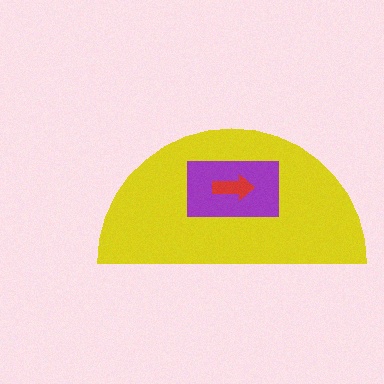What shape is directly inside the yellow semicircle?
The purple rectangle.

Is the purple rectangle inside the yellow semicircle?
Yes.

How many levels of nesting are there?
3.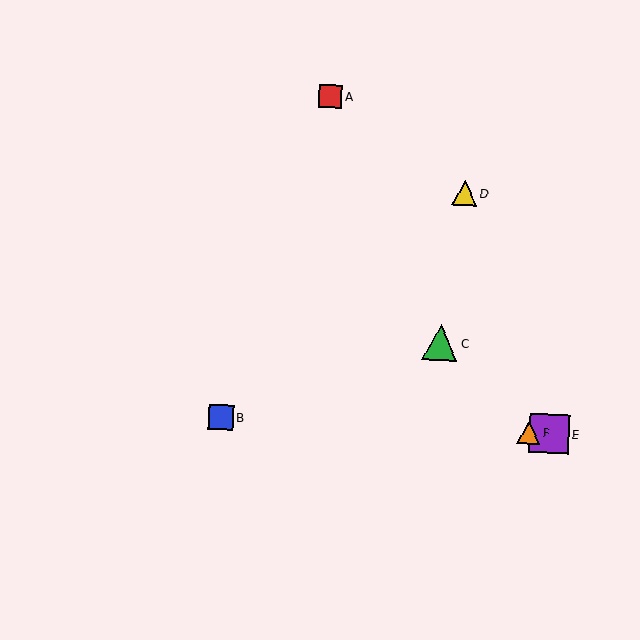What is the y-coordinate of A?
Object A is at y≈97.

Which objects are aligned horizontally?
Objects B, E, F are aligned horizontally.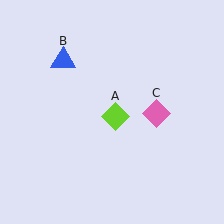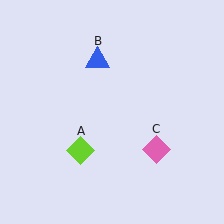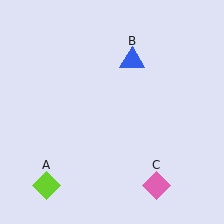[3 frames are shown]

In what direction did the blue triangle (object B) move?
The blue triangle (object B) moved right.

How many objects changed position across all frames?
3 objects changed position: lime diamond (object A), blue triangle (object B), pink diamond (object C).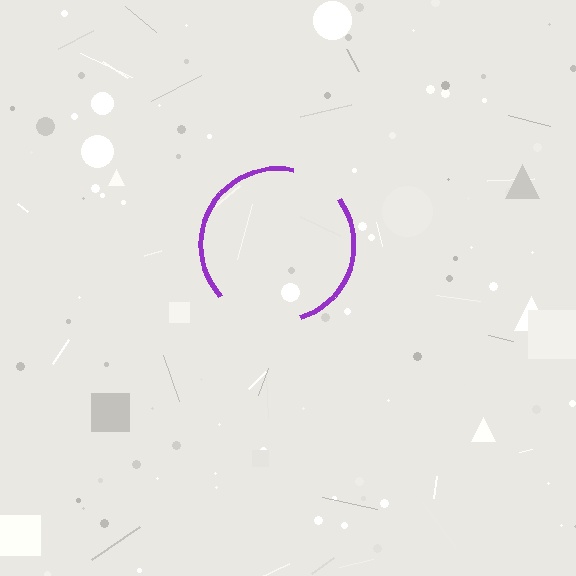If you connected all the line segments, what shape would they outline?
They would outline a circle.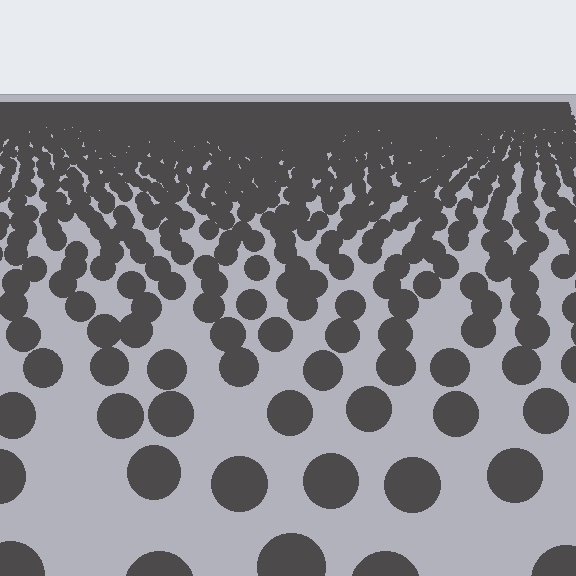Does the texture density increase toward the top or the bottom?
Density increases toward the top.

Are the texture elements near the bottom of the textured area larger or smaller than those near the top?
Larger. Near the bottom, elements are closer to the viewer and appear at a bigger on-screen size.